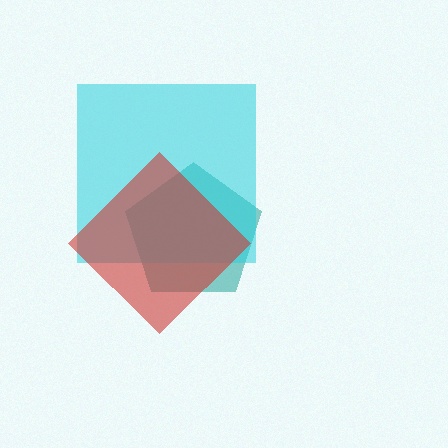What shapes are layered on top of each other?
The layered shapes are: a teal pentagon, a cyan square, a red diamond.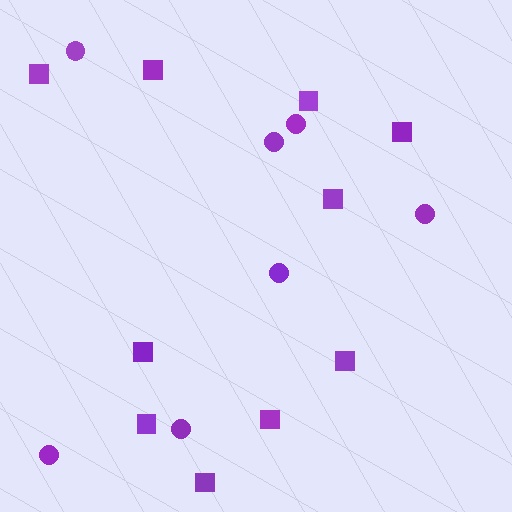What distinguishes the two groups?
There are 2 groups: one group of circles (7) and one group of squares (10).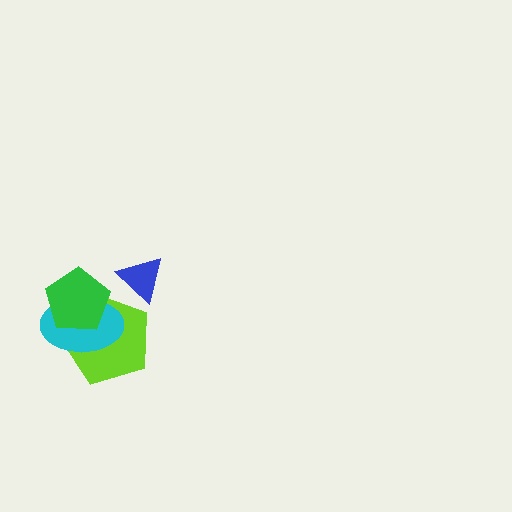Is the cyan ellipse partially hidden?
Yes, it is partially covered by another shape.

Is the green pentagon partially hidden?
No, no other shape covers it.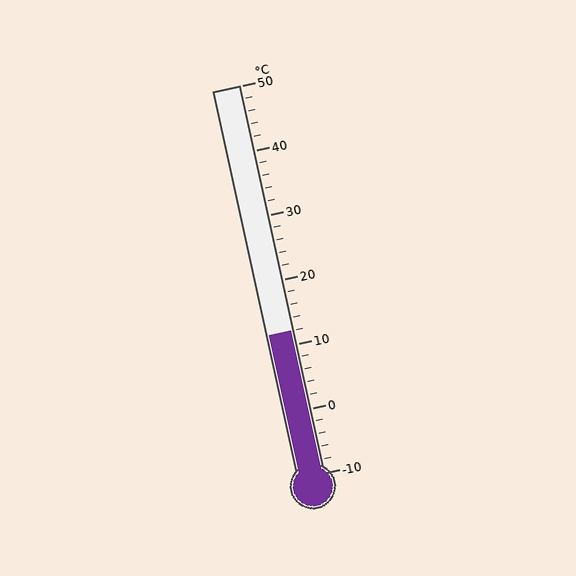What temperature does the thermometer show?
The thermometer shows approximately 12°C.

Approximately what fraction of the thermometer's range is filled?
The thermometer is filled to approximately 35% of its range.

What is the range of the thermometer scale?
The thermometer scale ranges from -10°C to 50°C.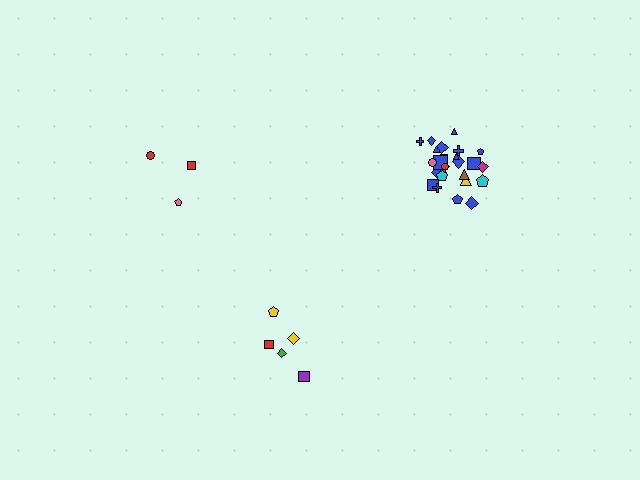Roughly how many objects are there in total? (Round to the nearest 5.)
Roughly 35 objects in total.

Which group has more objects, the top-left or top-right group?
The top-right group.